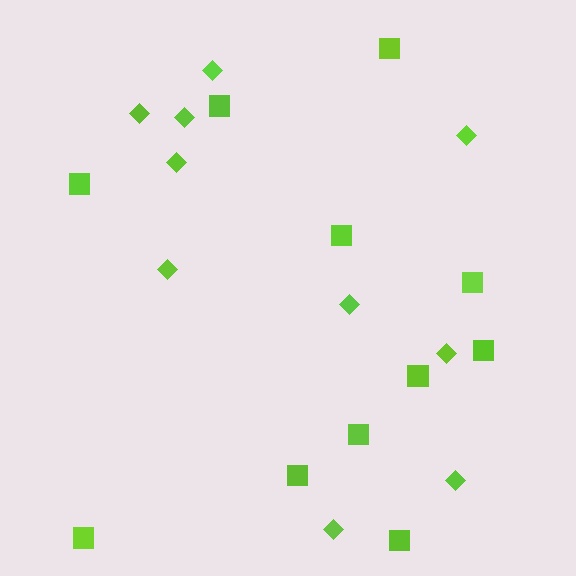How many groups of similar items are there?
There are 2 groups: one group of squares (11) and one group of diamonds (10).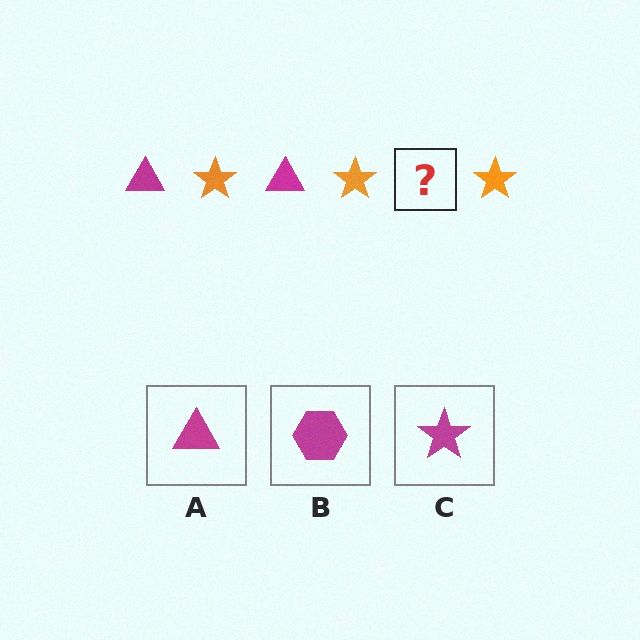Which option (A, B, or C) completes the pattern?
A.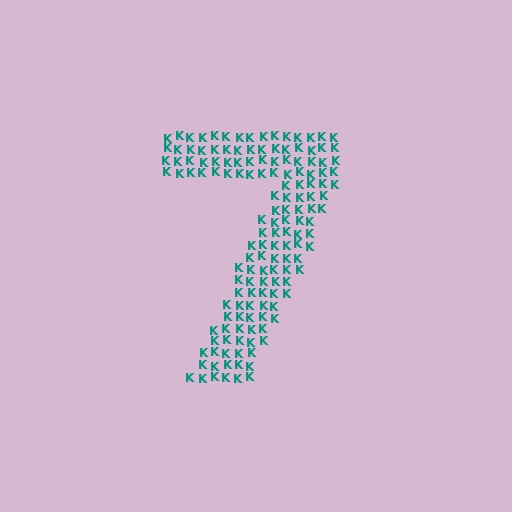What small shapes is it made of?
It is made of small letter K's.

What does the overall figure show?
The overall figure shows the digit 7.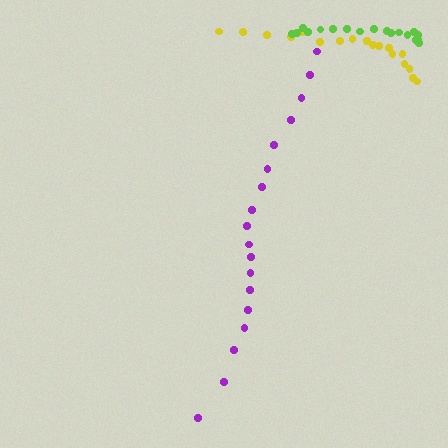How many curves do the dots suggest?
There are 3 distinct paths.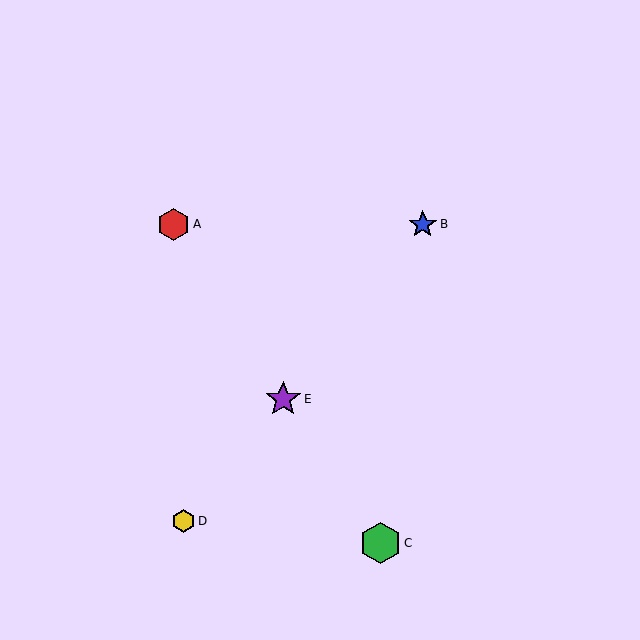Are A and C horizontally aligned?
No, A is at y≈224 and C is at y≈543.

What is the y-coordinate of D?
Object D is at y≈521.